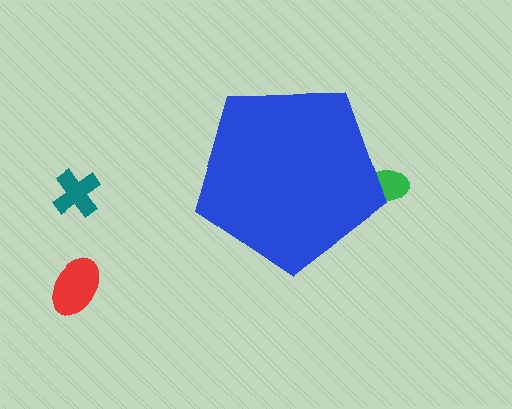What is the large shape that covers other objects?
A blue pentagon.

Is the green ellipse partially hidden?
Yes, the green ellipse is partially hidden behind the blue pentagon.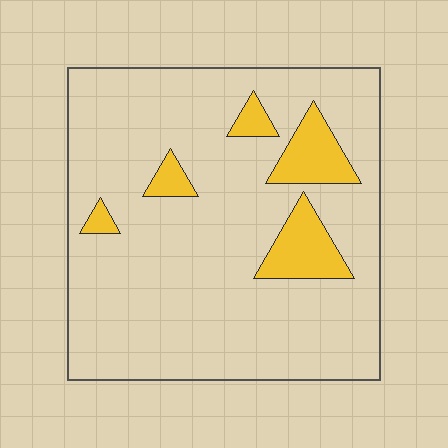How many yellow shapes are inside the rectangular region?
5.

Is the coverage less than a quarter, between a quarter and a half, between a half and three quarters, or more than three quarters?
Less than a quarter.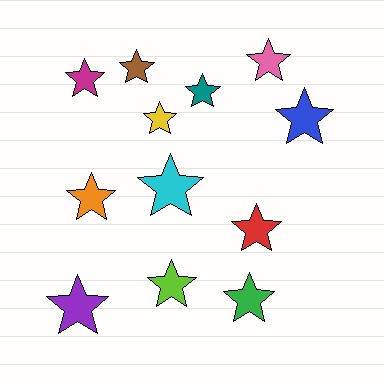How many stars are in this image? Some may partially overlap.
There are 12 stars.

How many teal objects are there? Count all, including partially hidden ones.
There is 1 teal object.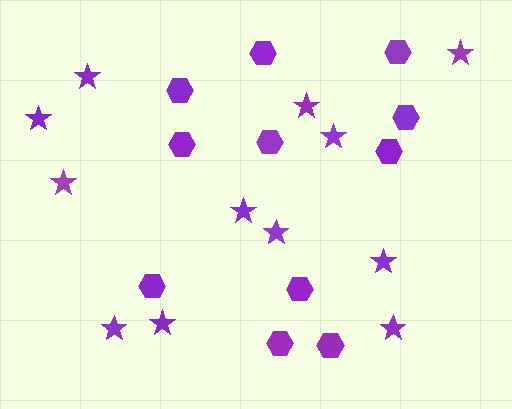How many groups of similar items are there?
There are 2 groups: one group of hexagons (11) and one group of stars (12).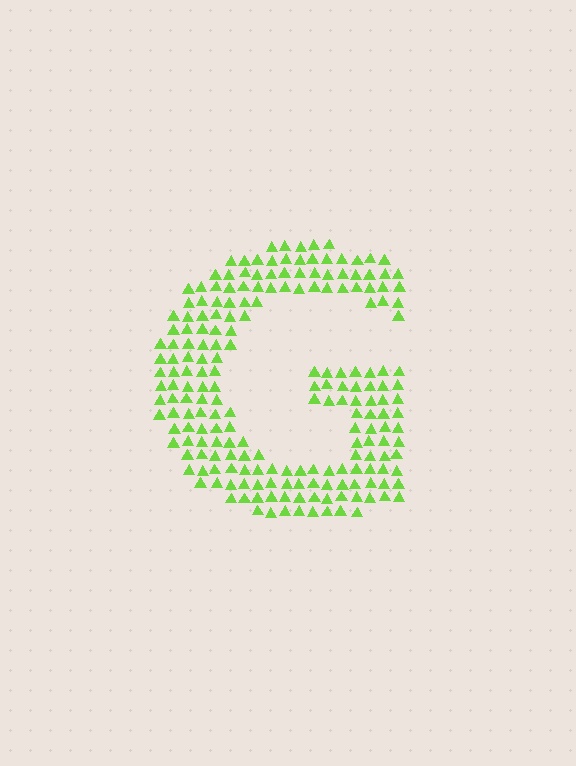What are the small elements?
The small elements are triangles.